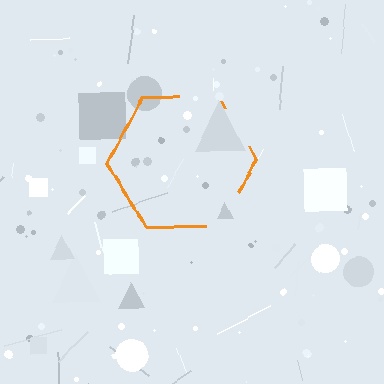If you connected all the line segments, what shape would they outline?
They would outline a hexagon.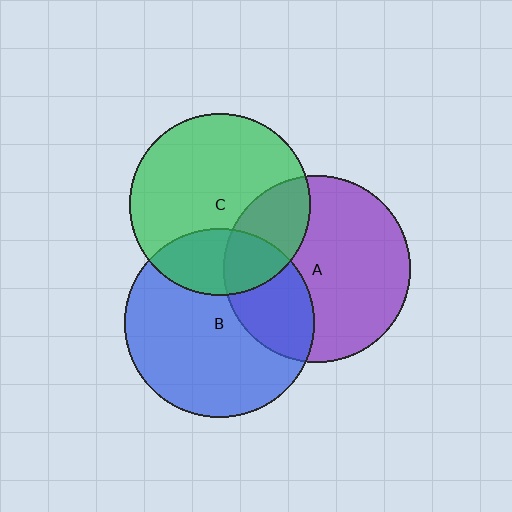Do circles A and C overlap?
Yes.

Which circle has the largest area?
Circle B (blue).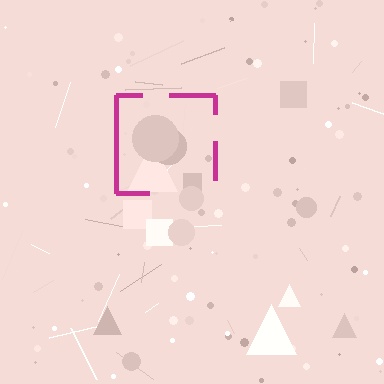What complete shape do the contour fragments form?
The contour fragments form a square.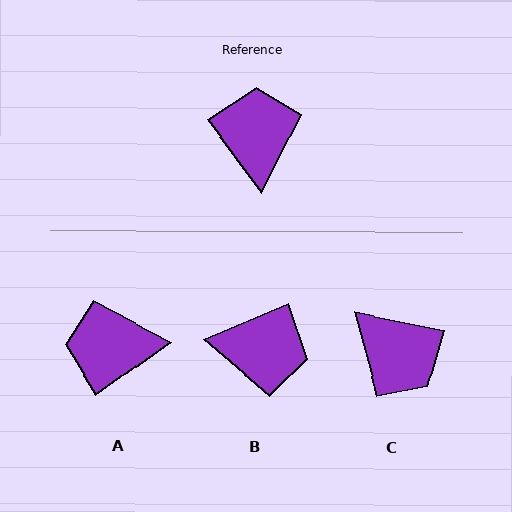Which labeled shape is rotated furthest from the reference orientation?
C, about 138 degrees away.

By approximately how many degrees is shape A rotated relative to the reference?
Approximately 89 degrees counter-clockwise.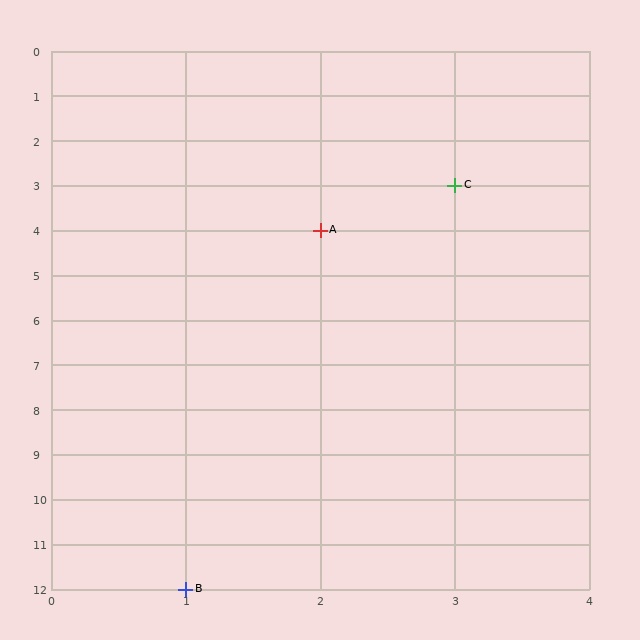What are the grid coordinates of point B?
Point B is at grid coordinates (1, 12).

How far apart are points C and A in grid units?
Points C and A are 1 column and 1 row apart (about 1.4 grid units diagonally).